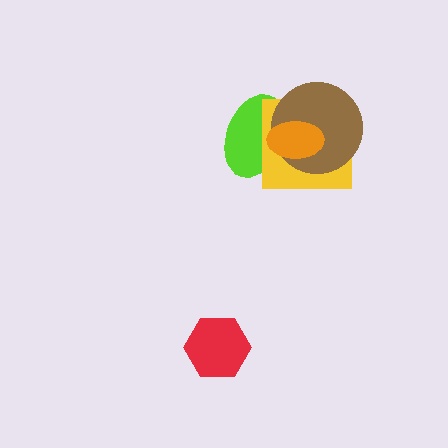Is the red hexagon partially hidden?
No, no other shape covers it.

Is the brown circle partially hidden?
Yes, it is partially covered by another shape.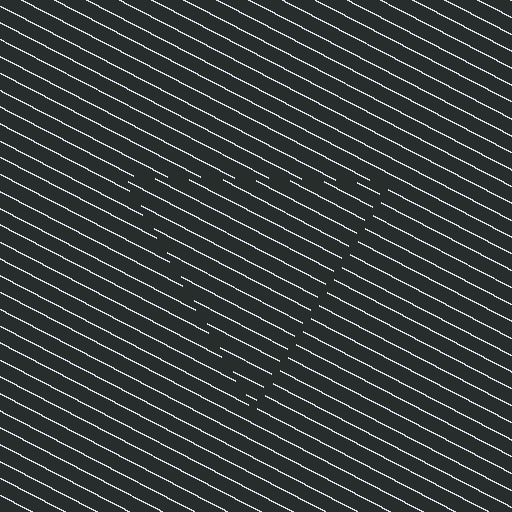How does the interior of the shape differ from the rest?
The interior of the shape contains the same grating, shifted by half a period — the contour is defined by the phase discontinuity where line-ends from the inner and outer gratings abut.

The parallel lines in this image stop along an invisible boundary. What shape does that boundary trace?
An illusory triangle. The interior of the shape contains the same grating, shifted by half a period — the contour is defined by the phase discontinuity where line-ends from the inner and outer gratings abut.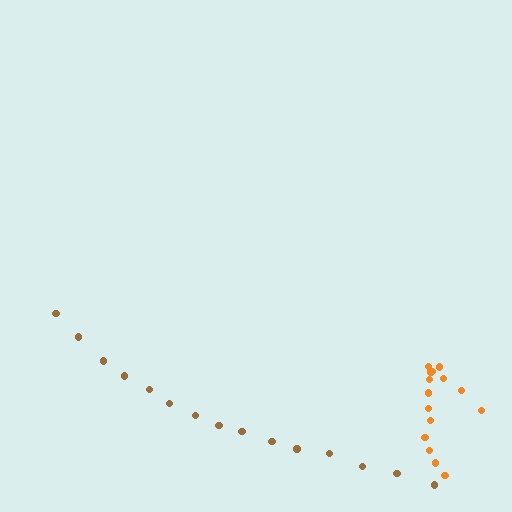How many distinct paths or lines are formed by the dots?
There are 2 distinct paths.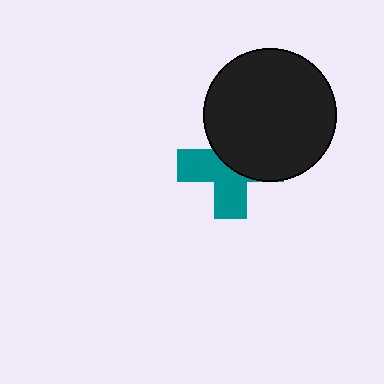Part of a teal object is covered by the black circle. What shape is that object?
It is a cross.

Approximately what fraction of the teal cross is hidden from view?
Roughly 51% of the teal cross is hidden behind the black circle.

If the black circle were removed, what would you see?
You would see the complete teal cross.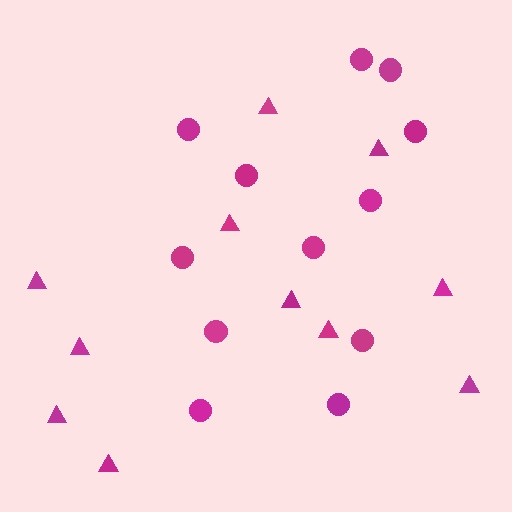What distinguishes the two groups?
There are 2 groups: one group of triangles (11) and one group of circles (12).